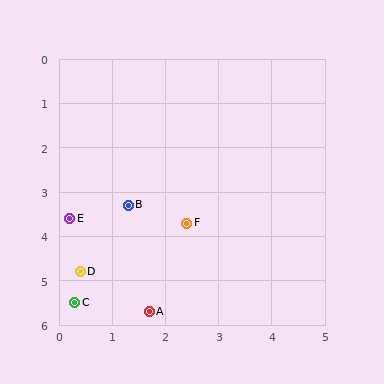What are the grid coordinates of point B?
Point B is at approximately (1.3, 3.3).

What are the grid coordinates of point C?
Point C is at approximately (0.3, 5.5).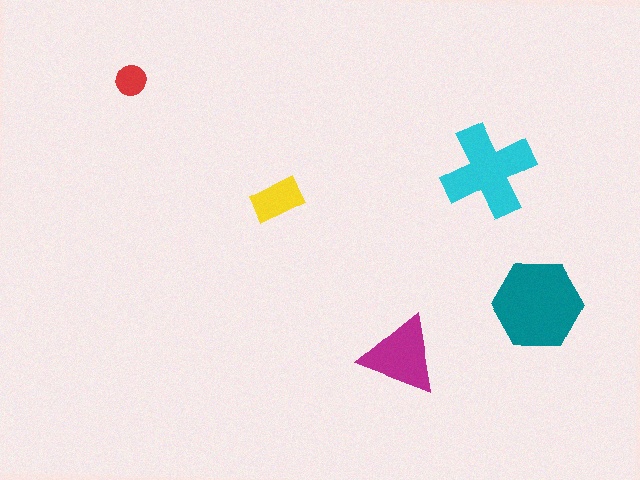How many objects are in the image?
There are 5 objects in the image.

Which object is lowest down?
The magenta triangle is bottommost.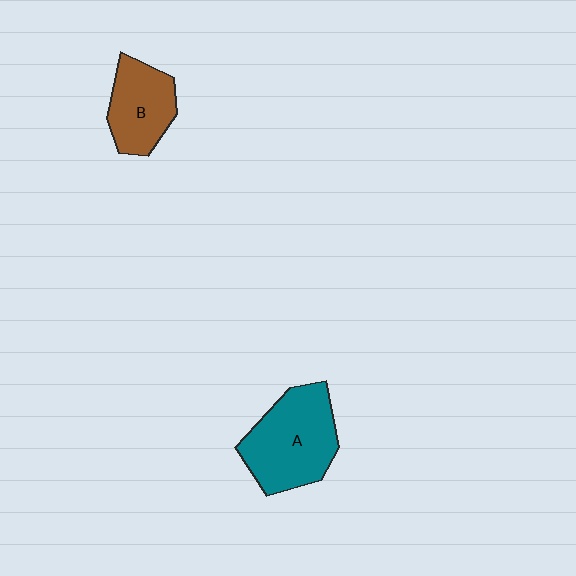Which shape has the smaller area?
Shape B (brown).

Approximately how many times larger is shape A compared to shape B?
Approximately 1.5 times.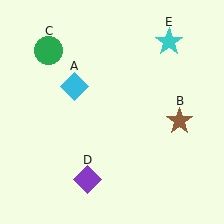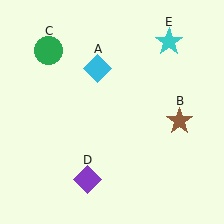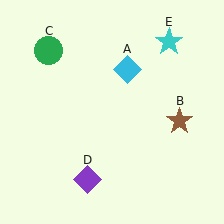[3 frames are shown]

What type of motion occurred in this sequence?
The cyan diamond (object A) rotated clockwise around the center of the scene.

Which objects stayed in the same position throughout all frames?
Brown star (object B) and green circle (object C) and purple diamond (object D) and cyan star (object E) remained stationary.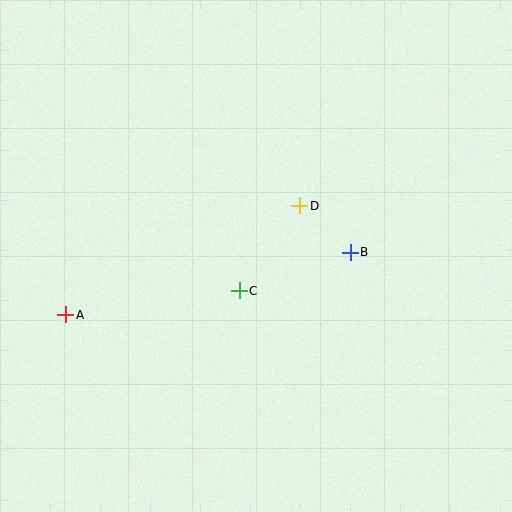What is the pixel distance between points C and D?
The distance between C and D is 104 pixels.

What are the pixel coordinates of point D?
Point D is at (300, 206).